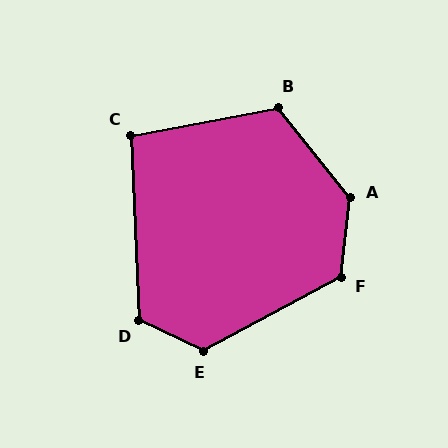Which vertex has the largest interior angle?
A, at approximately 135 degrees.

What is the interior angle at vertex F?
Approximately 125 degrees (obtuse).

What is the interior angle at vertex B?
Approximately 118 degrees (obtuse).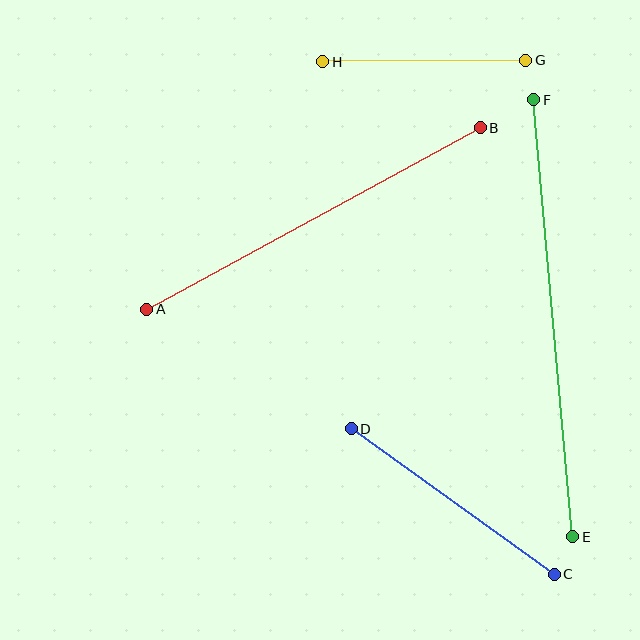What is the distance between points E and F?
The distance is approximately 439 pixels.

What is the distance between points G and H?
The distance is approximately 203 pixels.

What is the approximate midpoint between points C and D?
The midpoint is at approximately (453, 502) pixels.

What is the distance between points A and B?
The distance is approximately 380 pixels.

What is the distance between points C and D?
The distance is approximately 250 pixels.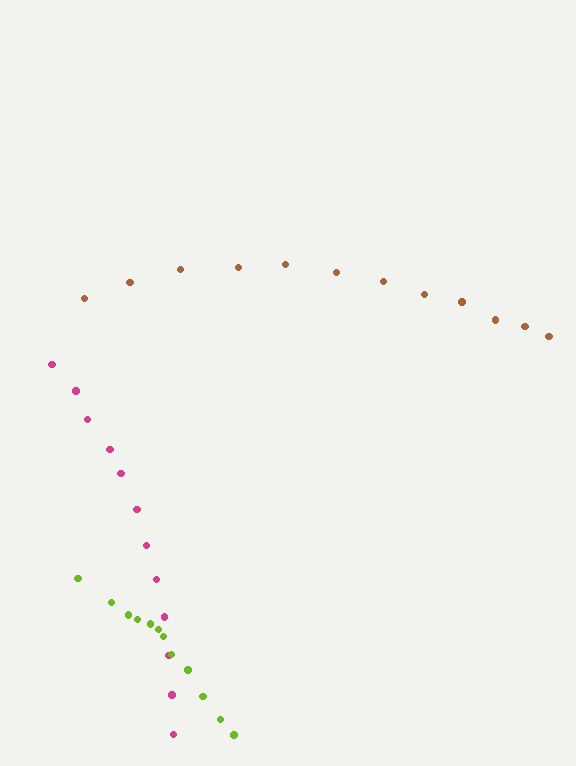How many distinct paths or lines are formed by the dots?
There are 3 distinct paths.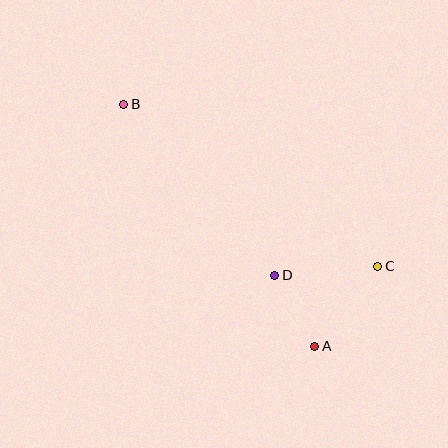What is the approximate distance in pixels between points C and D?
The distance between C and D is approximately 103 pixels.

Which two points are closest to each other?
Points A and D are closest to each other.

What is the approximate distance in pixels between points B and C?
The distance between B and C is approximately 301 pixels.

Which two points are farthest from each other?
Points A and B are farthest from each other.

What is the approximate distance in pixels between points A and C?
The distance between A and C is approximately 102 pixels.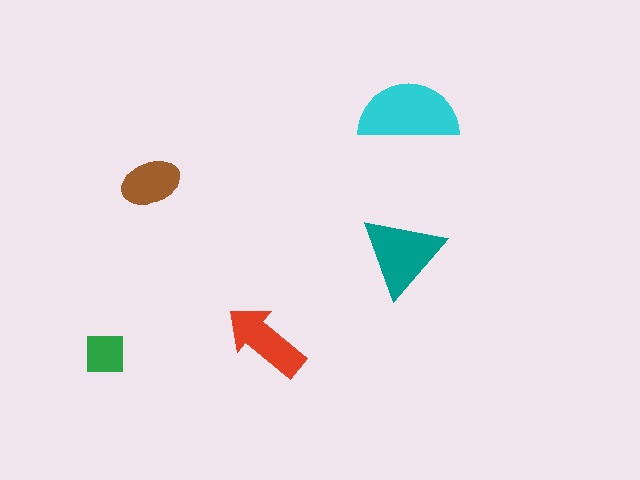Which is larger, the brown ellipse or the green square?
The brown ellipse.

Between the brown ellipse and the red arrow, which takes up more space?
The red arrow.